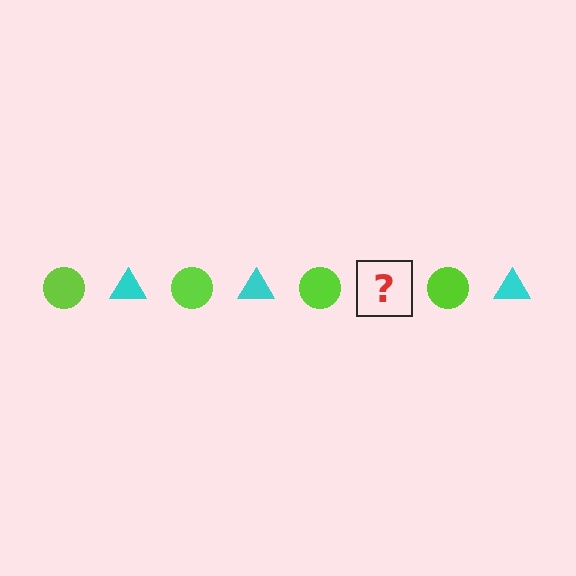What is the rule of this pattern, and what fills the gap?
The rule is that the pattern alternates between lime circle and cyan triangle. The gap should be filled with a cyan triangle.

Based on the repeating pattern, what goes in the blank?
The blank should be a cyan triangle.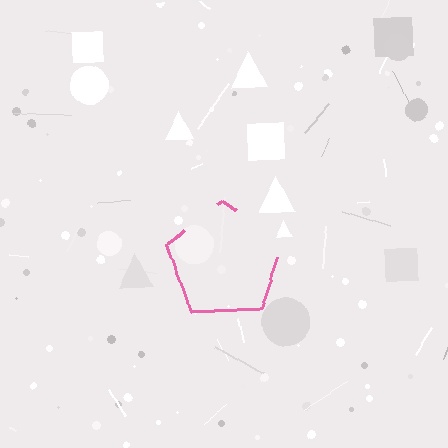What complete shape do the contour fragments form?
The contour fragments form a pentagon.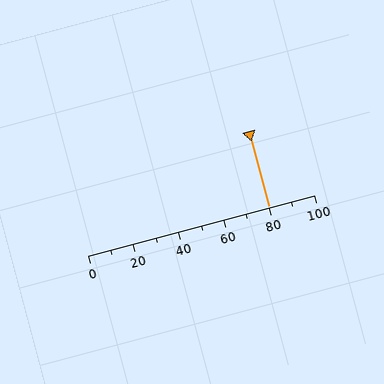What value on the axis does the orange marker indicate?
The marker indicates approximately 80.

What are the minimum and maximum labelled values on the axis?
The axis runs from 0 to 100.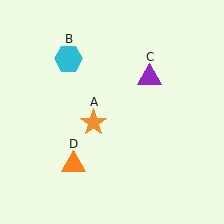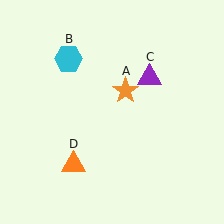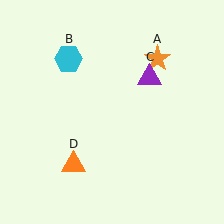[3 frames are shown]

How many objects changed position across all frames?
1 object changed position: orange star (object A).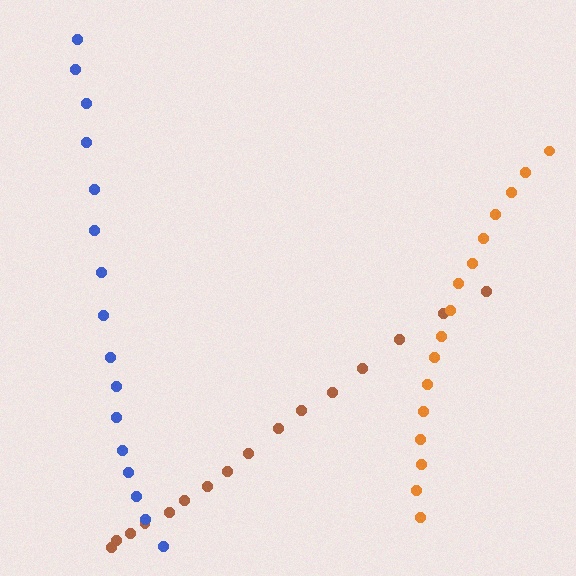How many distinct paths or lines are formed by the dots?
There are 3 distinct paths.